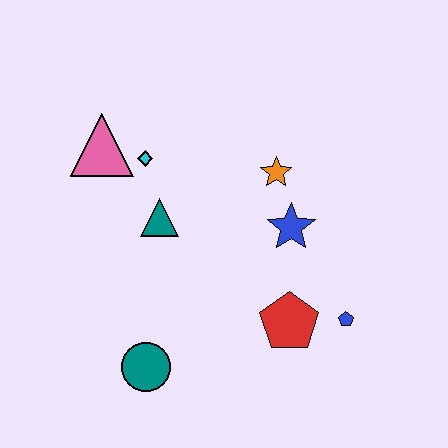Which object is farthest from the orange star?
The teal circle is farthest from the orange star.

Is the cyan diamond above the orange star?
Yes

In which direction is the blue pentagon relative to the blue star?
The blue pentagon is below the blue star.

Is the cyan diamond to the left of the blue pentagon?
Yes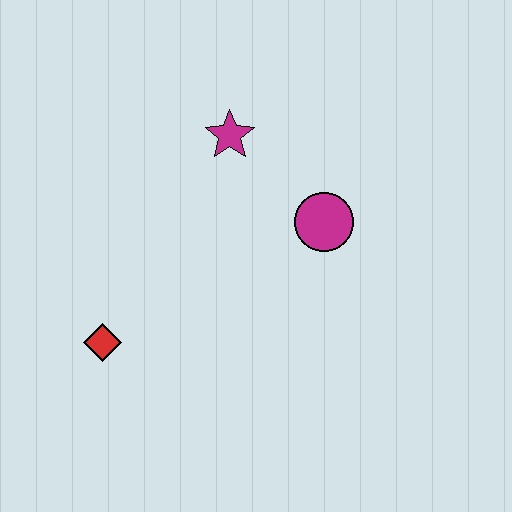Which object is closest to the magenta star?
The magenta circle is closest to the magenta star.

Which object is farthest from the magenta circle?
The red diamond is farthest from the magenta circle.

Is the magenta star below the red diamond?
No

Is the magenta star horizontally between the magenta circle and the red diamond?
Yes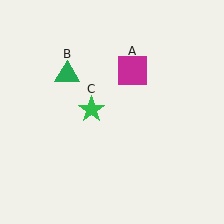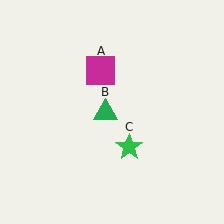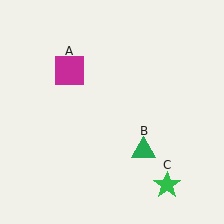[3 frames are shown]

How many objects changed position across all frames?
3 objects changed position: magenta square (object A), green triangle (object B), green star (object C).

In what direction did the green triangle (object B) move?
The green triangle (object B) moved down and to the right.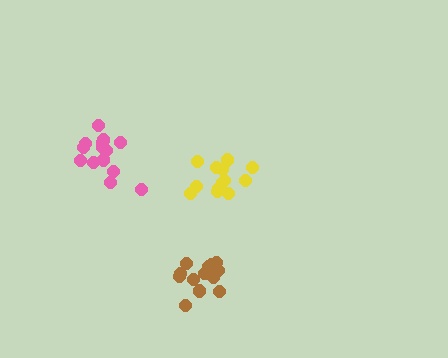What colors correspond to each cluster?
The clusters are colored: pink, brown, yellow.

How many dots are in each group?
Group 1: 14 dots, Group 2: 14 dots, Group 3: 13 dots (41 total).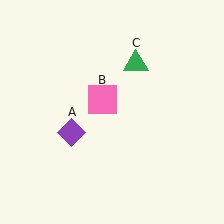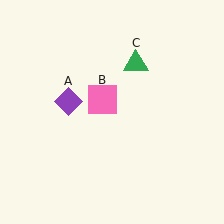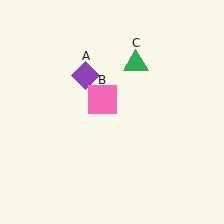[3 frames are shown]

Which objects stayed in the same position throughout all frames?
Pink square (object B) and green triangle (object C) remained stationary.